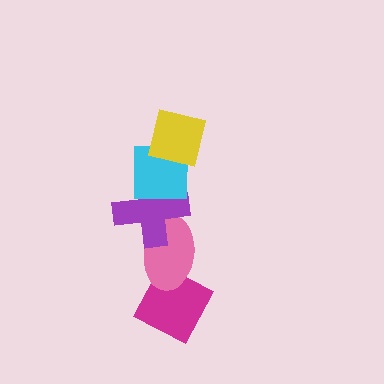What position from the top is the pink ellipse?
The pink ellipse is 4th from the top.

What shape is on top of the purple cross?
The cyan square is on top of the purple cross.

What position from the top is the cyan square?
The cyan square is 2nd from the top.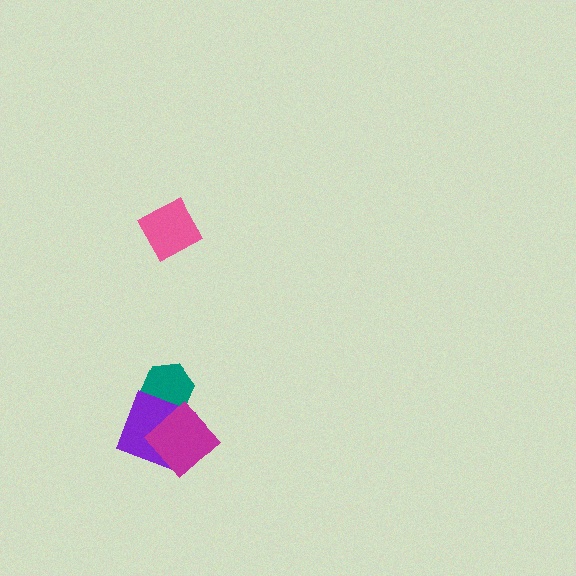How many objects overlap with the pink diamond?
0 objects overlap with the pink diamond.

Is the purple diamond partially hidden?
Yes, it is partially covered by another shape.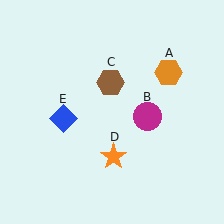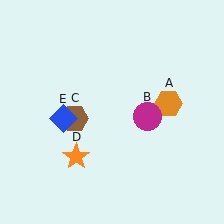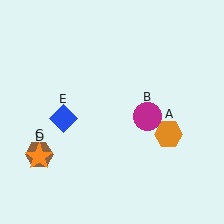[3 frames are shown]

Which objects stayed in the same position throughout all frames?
Magenta circle (object B) and blue diamond (object E) remained stationary.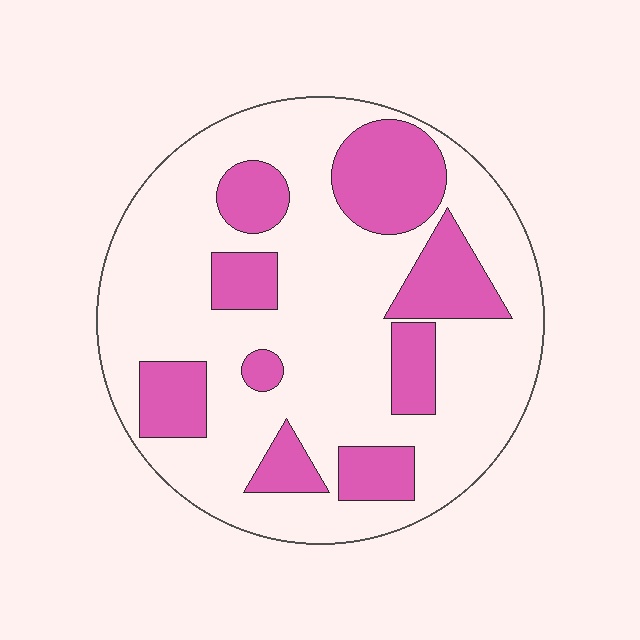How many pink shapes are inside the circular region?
9.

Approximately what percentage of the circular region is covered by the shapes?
Approximately 30%.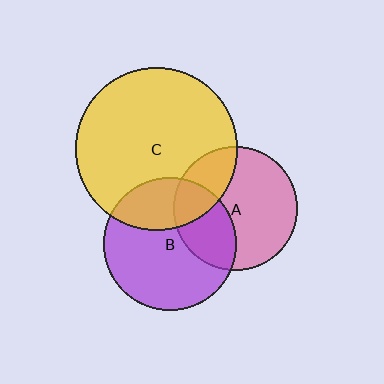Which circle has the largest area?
Circle C (yellow).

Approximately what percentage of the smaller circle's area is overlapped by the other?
Approximately 25%.